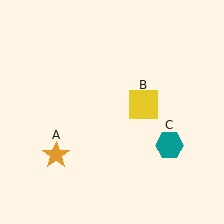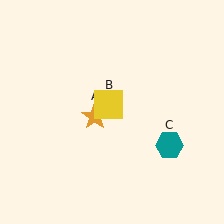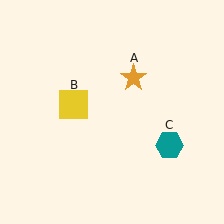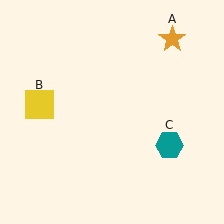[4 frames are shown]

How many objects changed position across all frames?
2 objects changed position: orange star (object A), yellow square (object B).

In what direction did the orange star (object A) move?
The orange star (object A) moved up and to the right.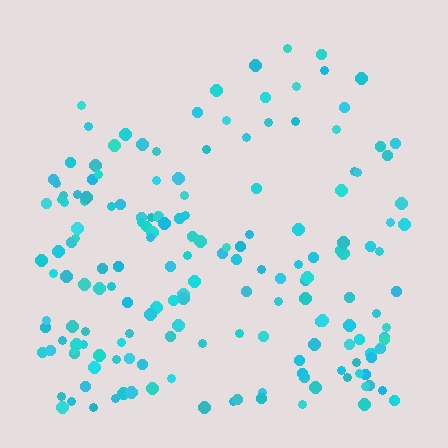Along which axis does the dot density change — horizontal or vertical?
Vertical.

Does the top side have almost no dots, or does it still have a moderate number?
Still a moderate number, just noticeably fewer than the bottom.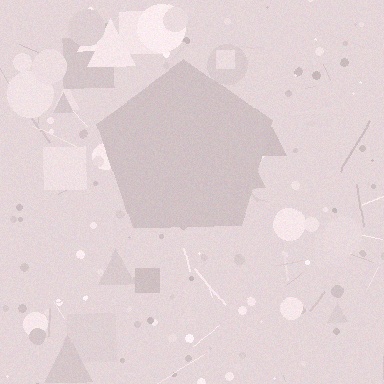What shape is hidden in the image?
A pentagon is hidden in the image.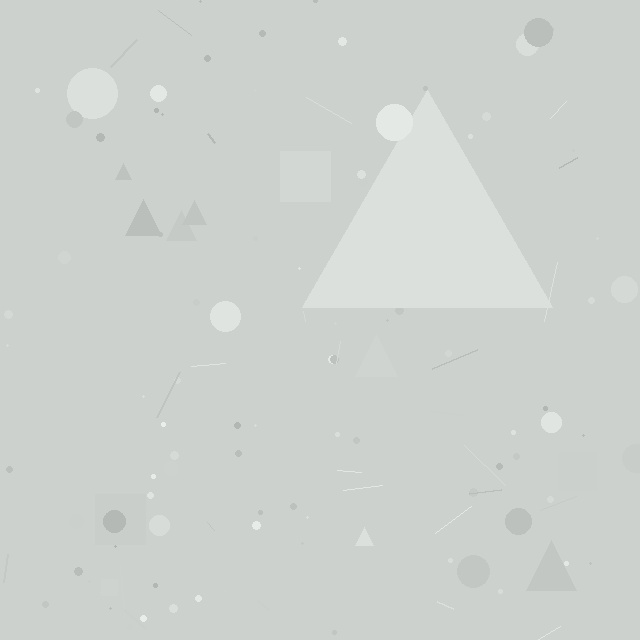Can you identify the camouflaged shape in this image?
The camouflaged shape is a triangle.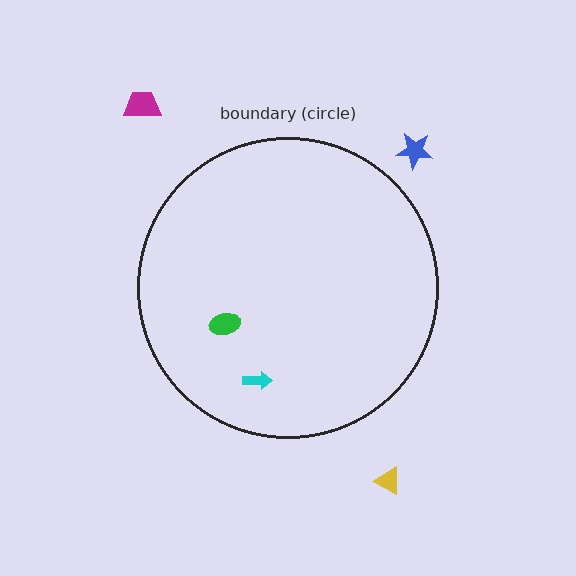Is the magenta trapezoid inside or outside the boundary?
Outside.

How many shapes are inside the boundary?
2 inside, 3 outside.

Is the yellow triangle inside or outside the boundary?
Outside.